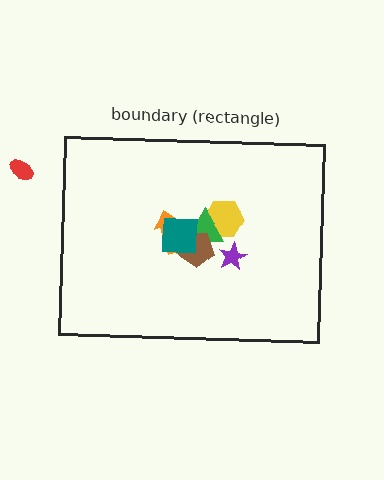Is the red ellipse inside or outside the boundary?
Outside.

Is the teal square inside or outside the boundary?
Inside.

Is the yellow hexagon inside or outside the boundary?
Inside.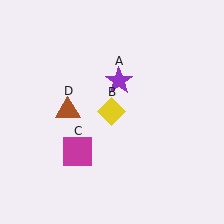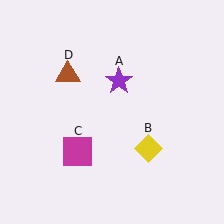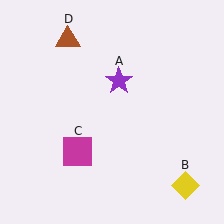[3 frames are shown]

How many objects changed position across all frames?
2 objects changed position: yellow diamond (object B), brown triangle (object D).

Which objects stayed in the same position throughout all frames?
Purple star (object A) and magenta square (object C) remained stationary.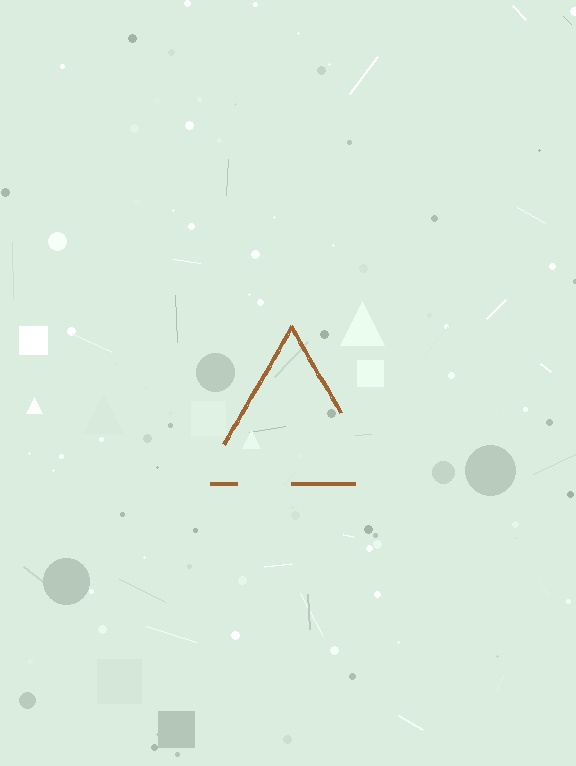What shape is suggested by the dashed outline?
The dashed outline suggests a triangle.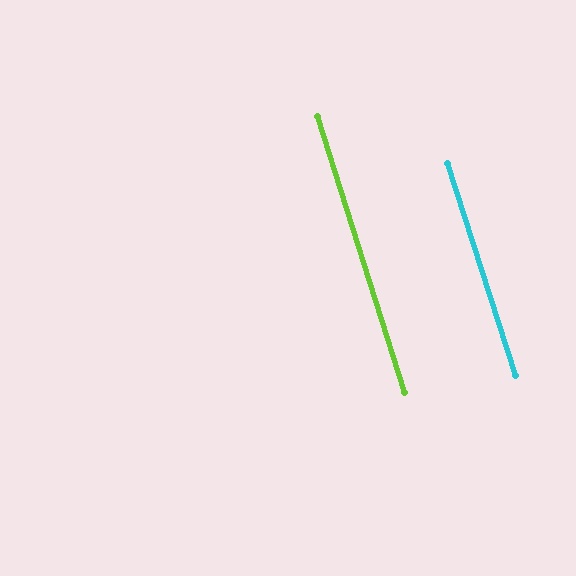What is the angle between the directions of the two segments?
Approximately 0 degrees.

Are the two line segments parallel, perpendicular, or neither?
Parallel — their directions differ by only 0.2°.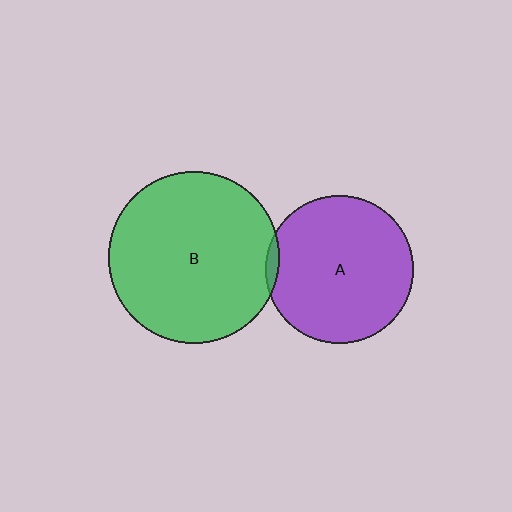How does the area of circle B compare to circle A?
Approximately 1.3 times.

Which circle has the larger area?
Circle B (green).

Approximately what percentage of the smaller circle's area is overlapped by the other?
Approximately 5%.